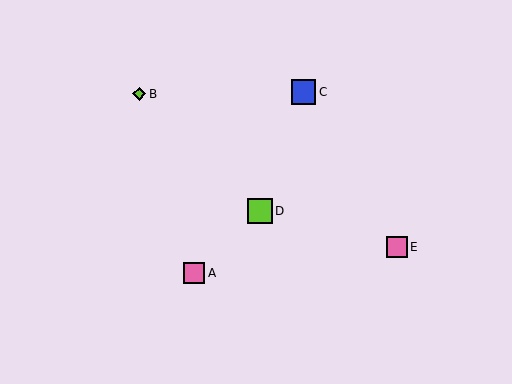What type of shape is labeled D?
Shape D is a lime square.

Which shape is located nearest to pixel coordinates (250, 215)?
The lime square (labeled D) at (260, 211) is nearest to that location.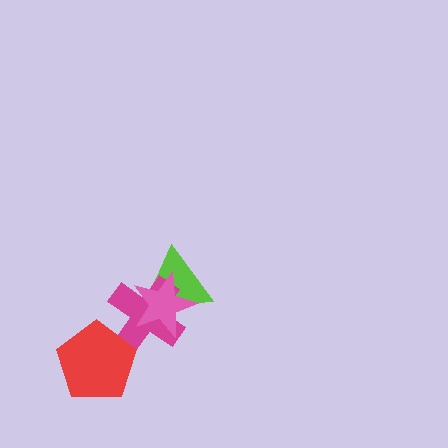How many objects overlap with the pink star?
2 objects overlap with the pink star.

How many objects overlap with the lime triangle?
2 objects overlap with the lime triangle.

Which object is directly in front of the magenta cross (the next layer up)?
The pink star is directly in front of the magenta cross.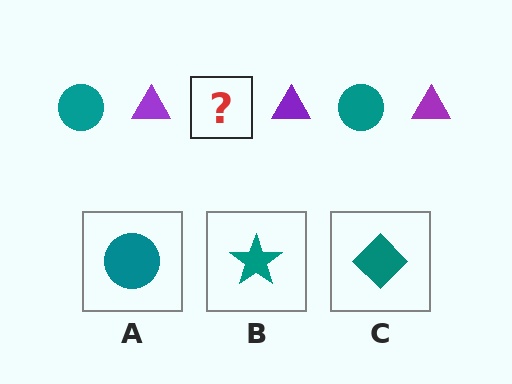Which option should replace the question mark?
Option A.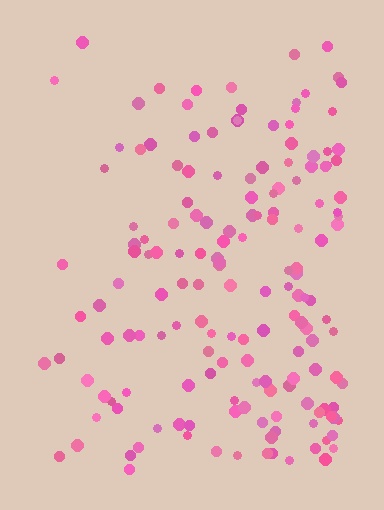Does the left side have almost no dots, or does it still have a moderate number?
Still a moderate number, just noticeably fewer than the right.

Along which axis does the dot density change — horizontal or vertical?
Horizontal.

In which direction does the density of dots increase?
From left to right, with the right side densest.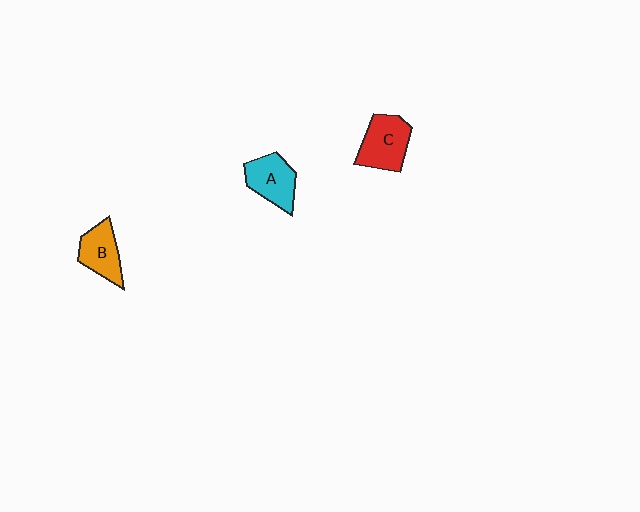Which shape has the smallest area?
Shape B (orange).